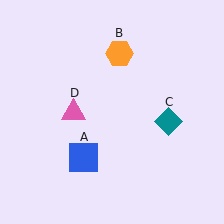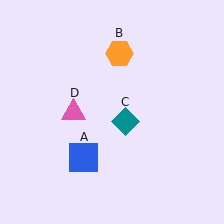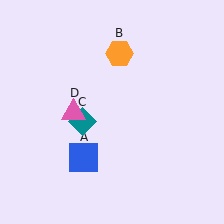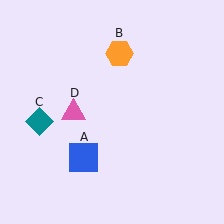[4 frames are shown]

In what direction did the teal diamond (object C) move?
The teal diamond (object C) moved left.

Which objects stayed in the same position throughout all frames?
Blue square (object A) and orange hexagon (object B) and pink triangle (object D) remained stationary.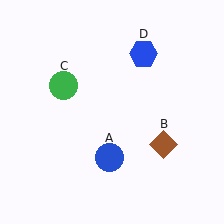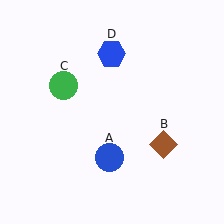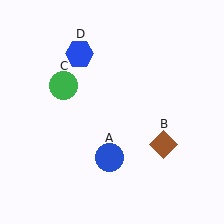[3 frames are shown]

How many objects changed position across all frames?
1 object changed position: blue hexagon (object D).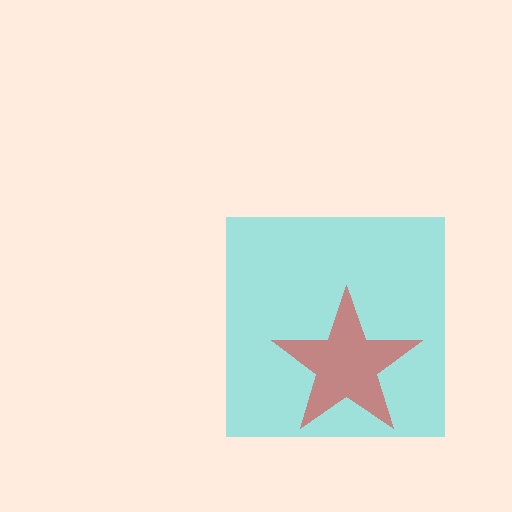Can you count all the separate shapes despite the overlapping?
Yes, there are 2 separate shapes.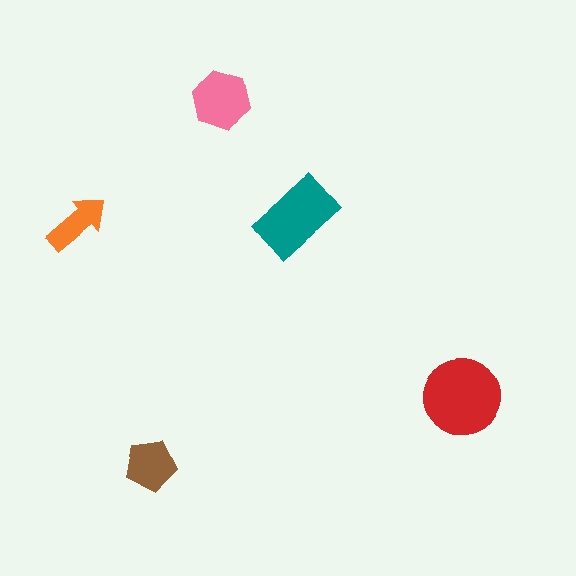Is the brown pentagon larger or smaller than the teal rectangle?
Smaller.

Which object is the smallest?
The orange arrow.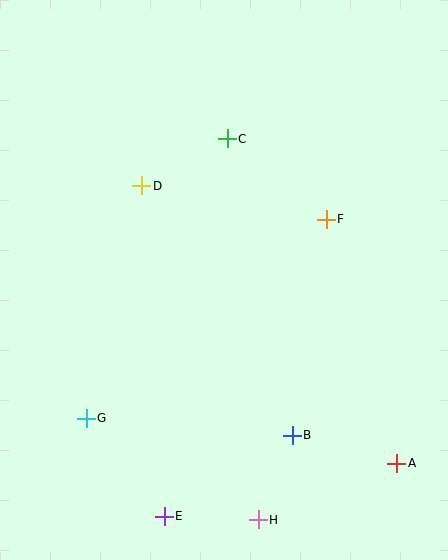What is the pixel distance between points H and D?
The distance between H and D is 354 pixels.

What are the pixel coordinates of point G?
Point G is at (86, 418).